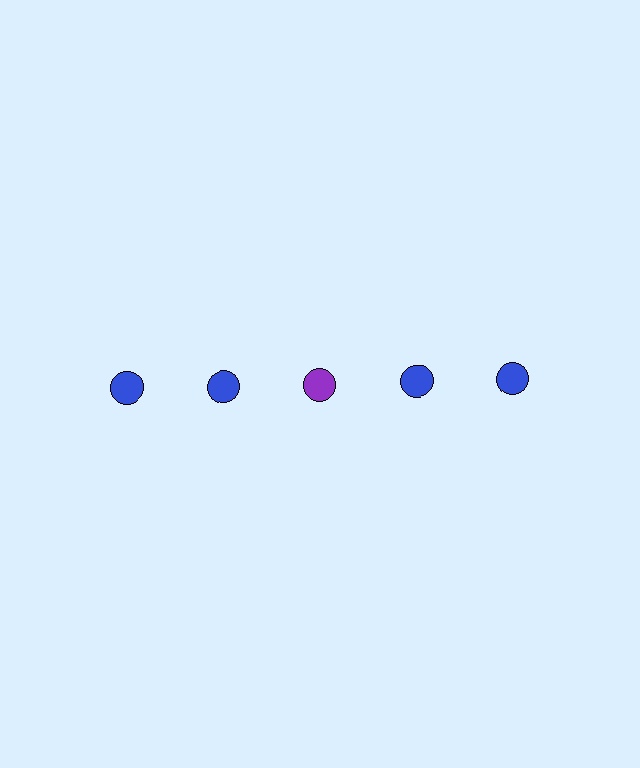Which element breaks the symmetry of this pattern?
The purple circle in the top row, center column breaks the symmetry. All other shapes are blue circles.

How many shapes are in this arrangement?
There are 5 shapes arranged in a grid pattern.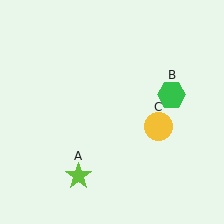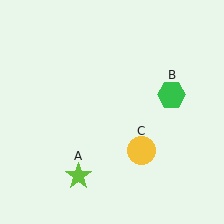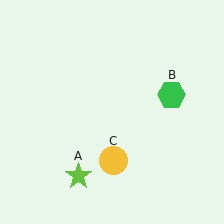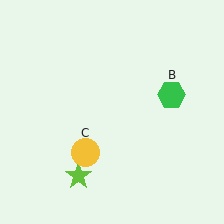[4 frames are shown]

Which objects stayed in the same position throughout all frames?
Lime star (object A) and green hexagon (object B) remained stationary.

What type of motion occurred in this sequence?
The yellow circle (object C) rotated clockwise around the center of the scene.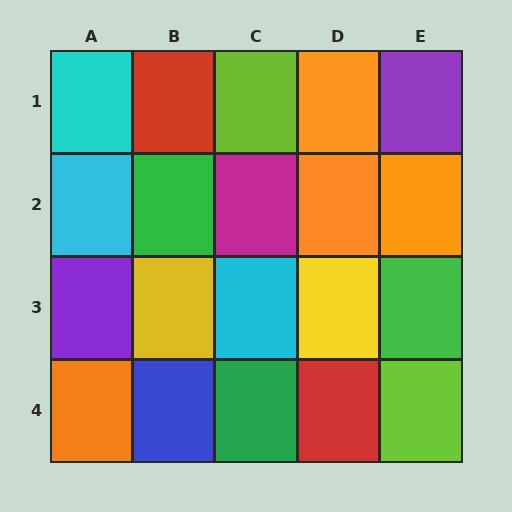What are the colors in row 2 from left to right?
Cyan, green, magenta, orange, orange.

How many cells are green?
3 cells are green.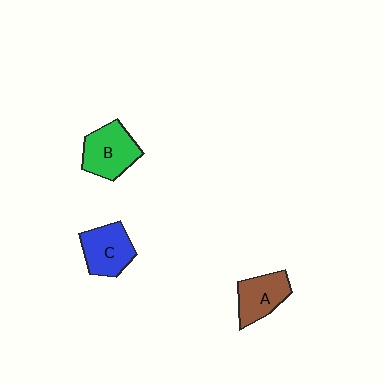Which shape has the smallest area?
Shape A (brown).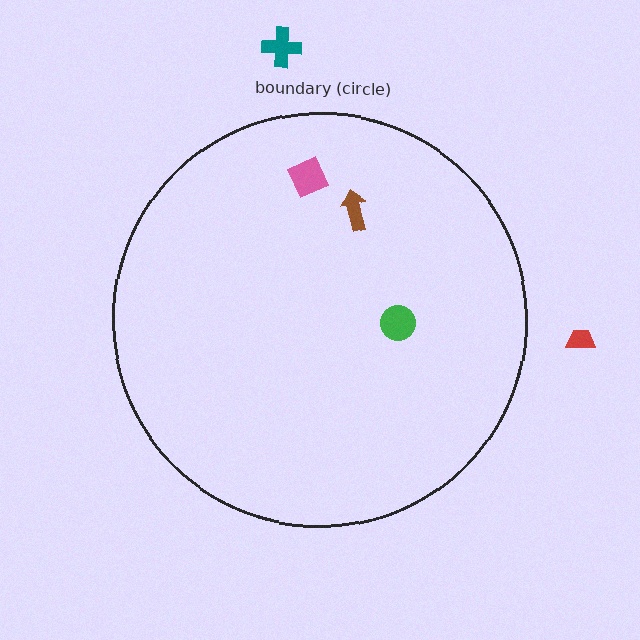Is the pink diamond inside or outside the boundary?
Inside.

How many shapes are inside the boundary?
3 inside, 2 outside.